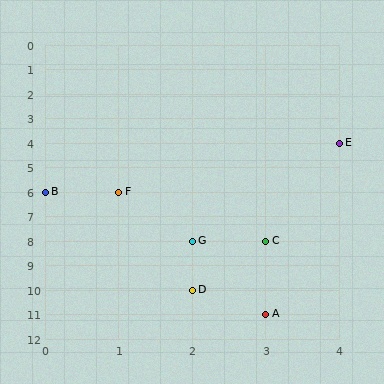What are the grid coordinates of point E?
Point E is at grid coordinates (4, 4).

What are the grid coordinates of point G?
Point G is at grid coordinates (2, 8).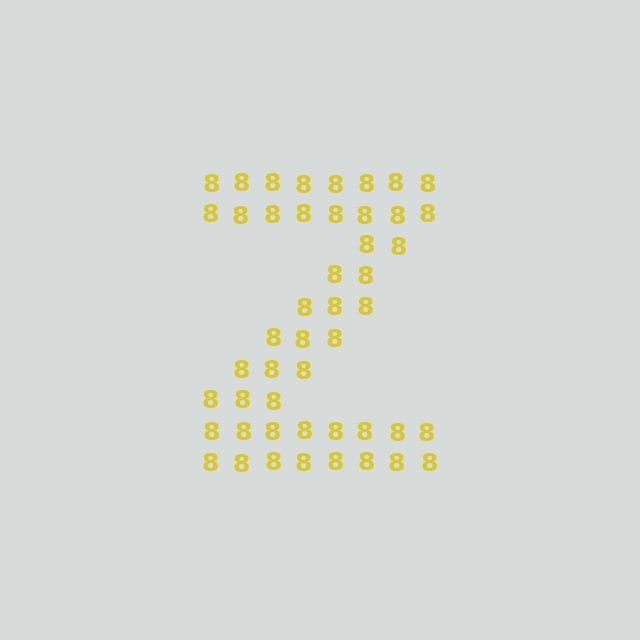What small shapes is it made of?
It is made of small digit 8's.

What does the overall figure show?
The overall figure shows the letter Z.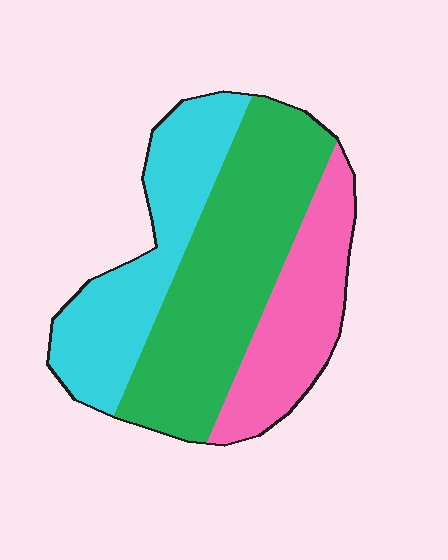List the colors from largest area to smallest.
From largest to smallest: green, cyan, pink.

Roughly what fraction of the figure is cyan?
Cyan takes up between a sixth and a third of the figure.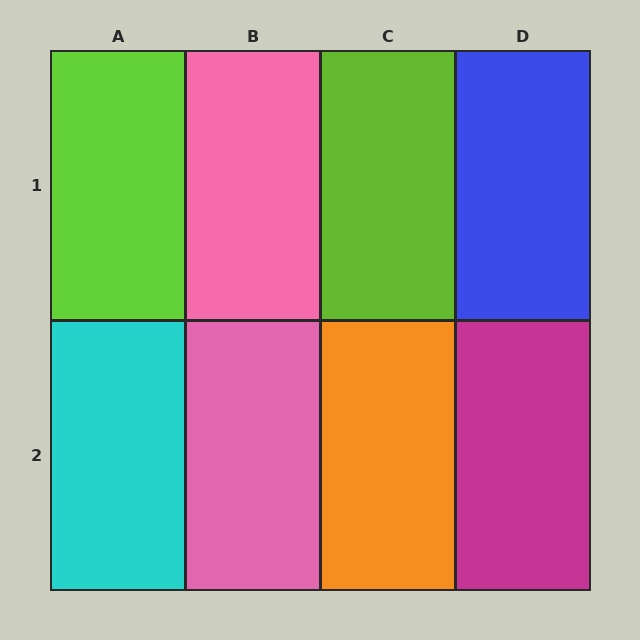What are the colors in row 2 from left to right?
Cyan, pink, orange, magenta.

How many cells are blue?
1 cell is blue.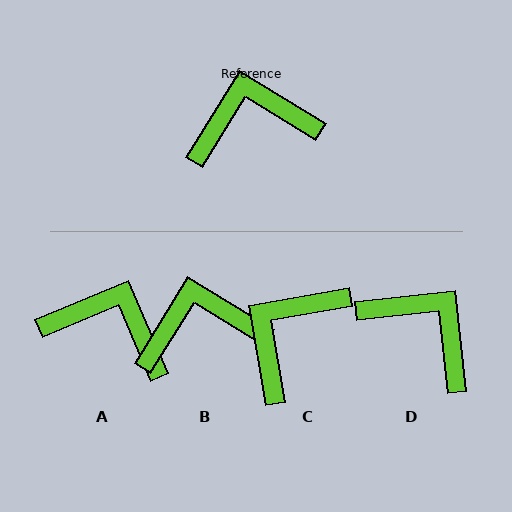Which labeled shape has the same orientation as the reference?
B.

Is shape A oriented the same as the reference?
No, it is off by about 36 degrees.